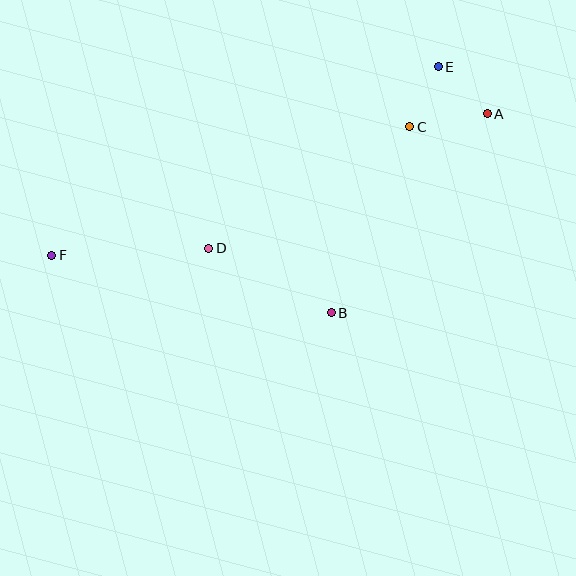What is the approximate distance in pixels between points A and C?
The distance between A and C is approximately 78 pixels.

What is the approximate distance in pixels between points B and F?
The distance between B and F is approximately 285 pixels.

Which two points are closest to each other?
Points C and E are closest to each other.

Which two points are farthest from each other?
Points A and F are farthest from each other.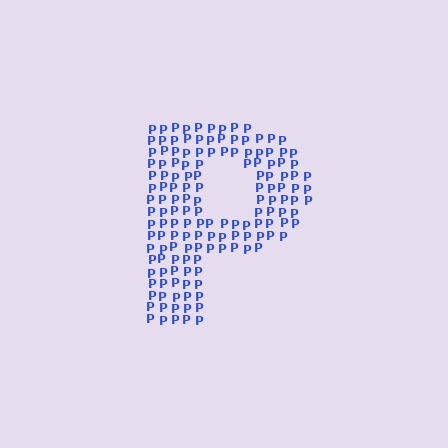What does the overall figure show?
The overall figure shows the letter P.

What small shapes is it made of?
It is made of small letter P's.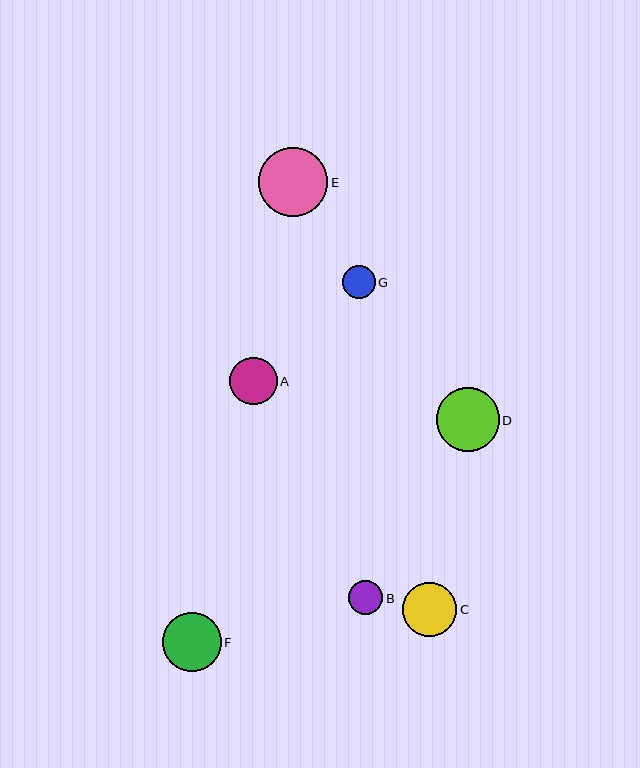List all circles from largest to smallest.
From largest to smallest: E, D, F, C, A, B, G.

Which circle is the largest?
Circle E is the largest with a size of approximately 69 pixels.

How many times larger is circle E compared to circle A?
Circle E is approximately 1.5 times the size of circle A.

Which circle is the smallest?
Circle G is the smallest with a size of approximately 33 pixels.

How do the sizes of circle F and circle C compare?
Circle F and circle C are approximately the same size.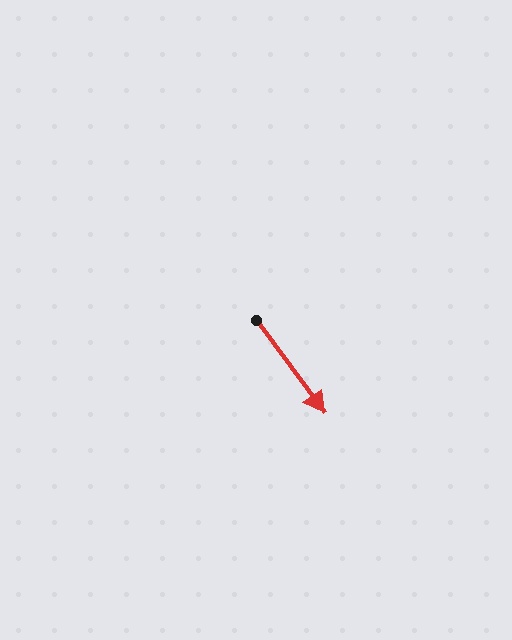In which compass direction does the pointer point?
Southeast.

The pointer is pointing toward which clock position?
Roughly 5 o'clock.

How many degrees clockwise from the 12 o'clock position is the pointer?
Approximately 144 degrees.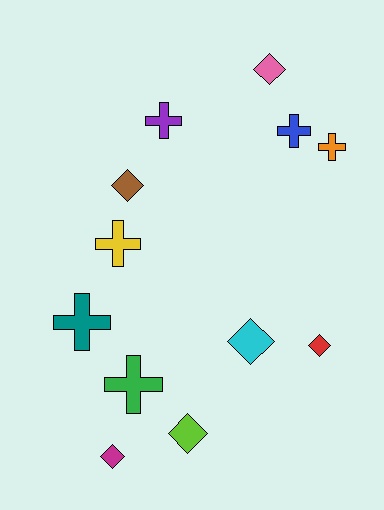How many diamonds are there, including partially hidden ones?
There are 6 diamonds.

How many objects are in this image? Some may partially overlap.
There are 12 objects.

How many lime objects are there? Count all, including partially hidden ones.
There is 1 lime object.